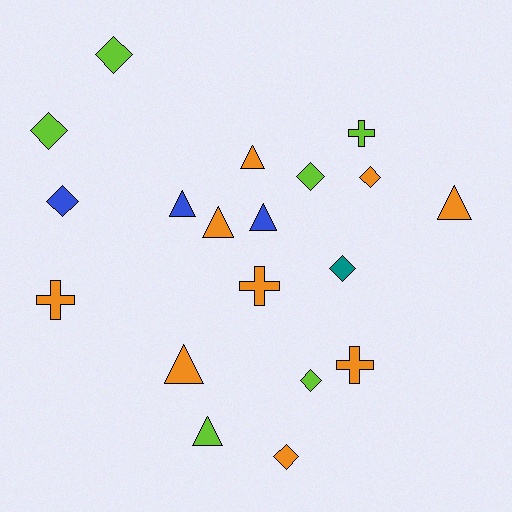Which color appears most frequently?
Orange, with 9 objects.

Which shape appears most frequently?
Diamond, with 8 objects.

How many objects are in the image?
There are 19 objects.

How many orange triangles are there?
There are 4 orange triangles.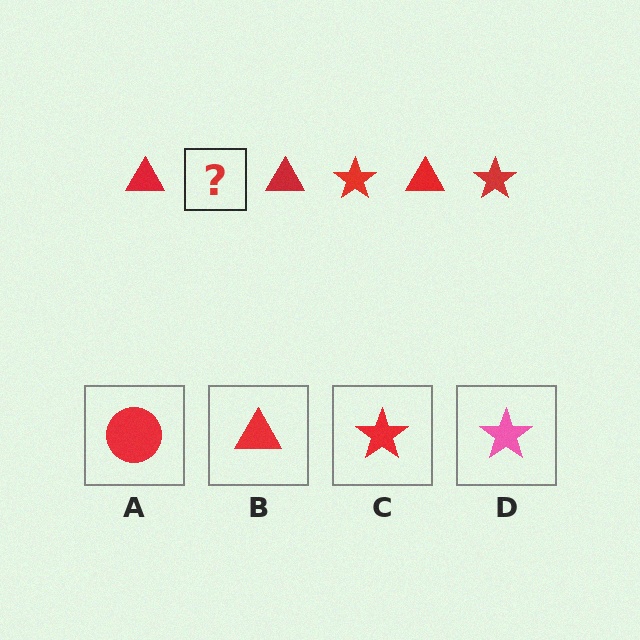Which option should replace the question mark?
Option C.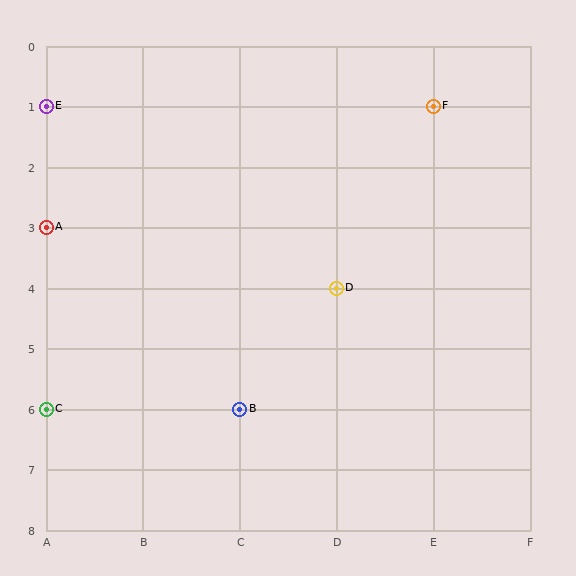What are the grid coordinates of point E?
Point E is at grid coordinates (A, 1).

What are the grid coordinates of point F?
Point F is at grid coordinates (E, 1).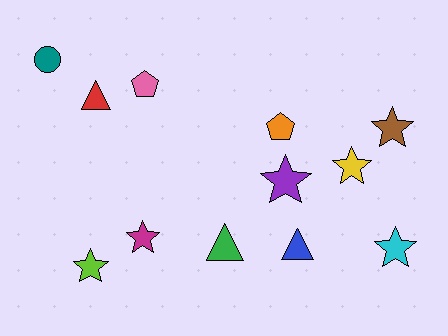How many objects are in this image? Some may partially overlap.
There are 12 objects.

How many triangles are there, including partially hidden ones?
There are 3 triangles.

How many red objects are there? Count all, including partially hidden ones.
There is 1 red object.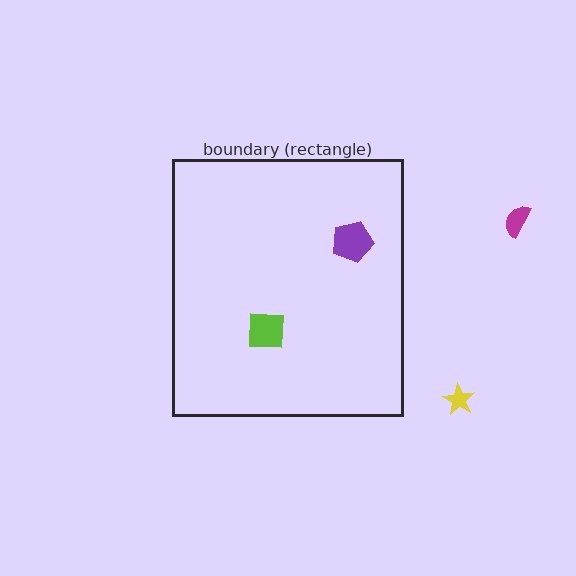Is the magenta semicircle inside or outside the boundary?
Outside.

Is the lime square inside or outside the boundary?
Inside.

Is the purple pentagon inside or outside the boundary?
Inside.